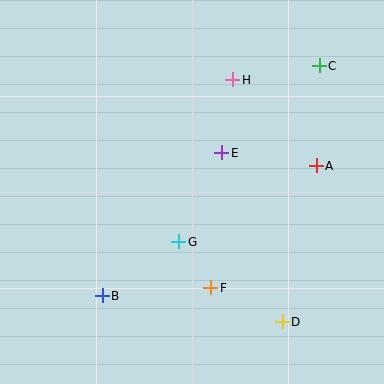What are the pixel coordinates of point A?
Point A is at (316, 166).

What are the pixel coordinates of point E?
Point E is at (222, 153).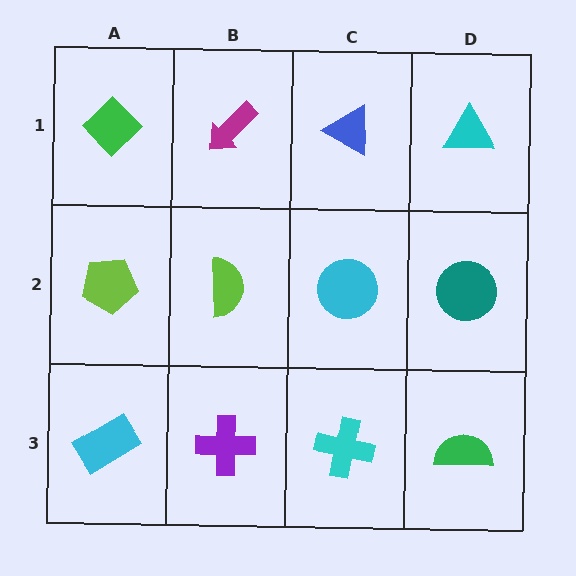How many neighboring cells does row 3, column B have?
3.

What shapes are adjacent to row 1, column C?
A cyan circle (row 2, column C), a magenta arrow (row 1, column B), a cyan triangle (row 1, column D).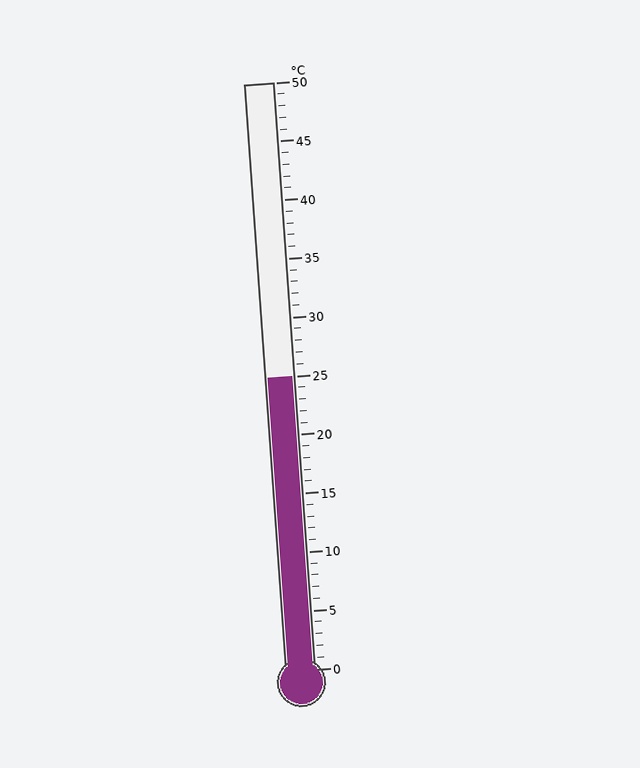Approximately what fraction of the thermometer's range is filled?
The thermometer is filled to approximately 50% of its range.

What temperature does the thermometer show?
The thermometer shows approximately 25°C.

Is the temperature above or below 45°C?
The temperature is below 45°C.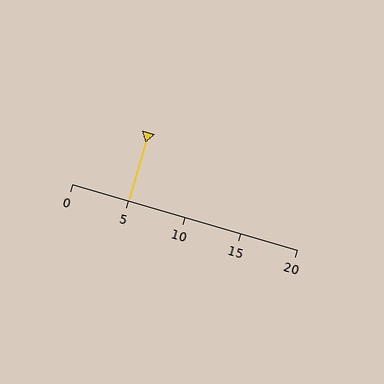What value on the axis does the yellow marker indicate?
The marker indicates approximately 5.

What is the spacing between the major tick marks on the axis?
The major ticks are spaced 5 apart.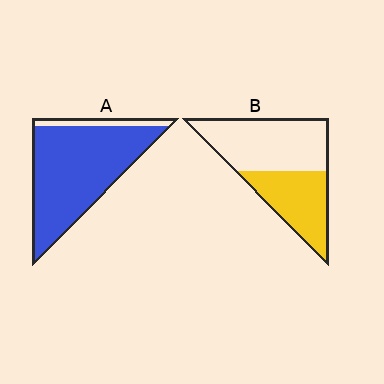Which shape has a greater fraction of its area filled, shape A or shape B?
Shape A.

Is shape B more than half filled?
No.